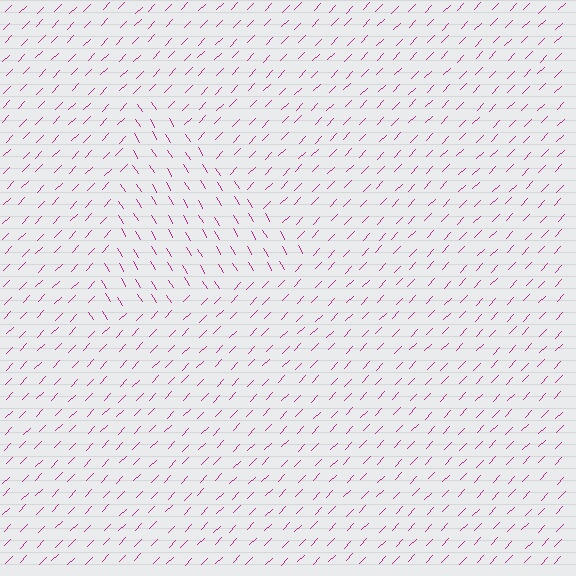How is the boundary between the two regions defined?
The boundary is defined purely by a change in line orientation (approximately 75 degrees difference). All lines are the same color and thickness.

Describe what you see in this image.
The image is filled with small magenta line segments. A triangle region in the image has lines oriented differently from the surrounding lines, creating a visible texture boundary.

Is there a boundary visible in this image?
Yes, there is a texture boundary formed by a change in line orientation.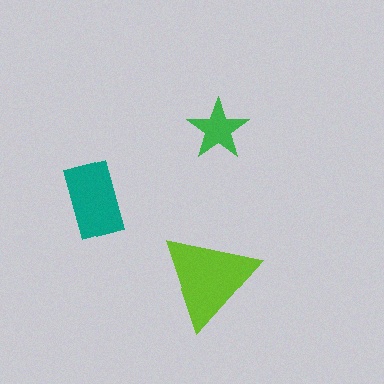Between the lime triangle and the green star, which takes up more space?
The lime triangle.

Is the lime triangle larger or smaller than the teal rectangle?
Larger.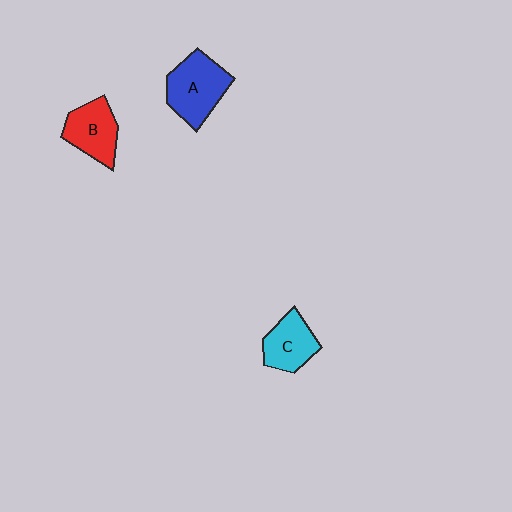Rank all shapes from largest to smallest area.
From largest to smallest: A (blue), B (red), C (cyan).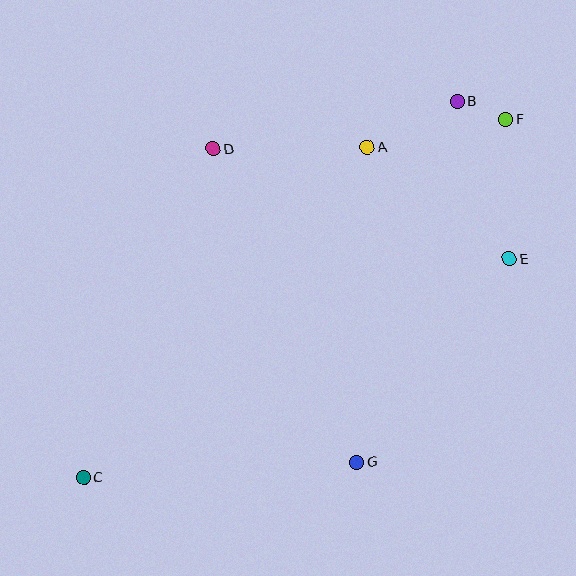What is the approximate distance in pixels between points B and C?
The distance between B and C is approximately 530 pixels.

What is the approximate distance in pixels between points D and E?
The distance between D and E is approximately 316 pixels.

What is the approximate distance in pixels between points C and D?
The distance between C and D is approximately 353 pixels.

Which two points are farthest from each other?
Points C and F are farthest from each other.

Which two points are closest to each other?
Points B and F are closest to each other.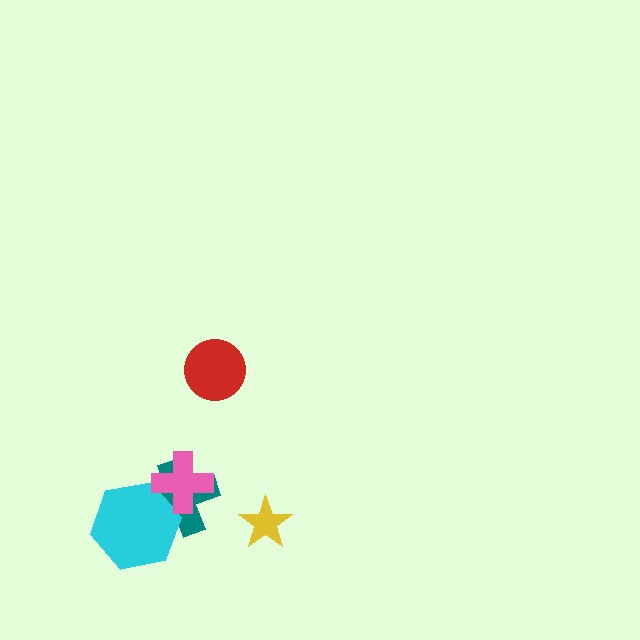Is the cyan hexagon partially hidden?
Yes, it is partially covered by another shape.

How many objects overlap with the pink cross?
2 objects overlap with the pink cross.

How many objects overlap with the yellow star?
0 objects overlap with the yellow star.